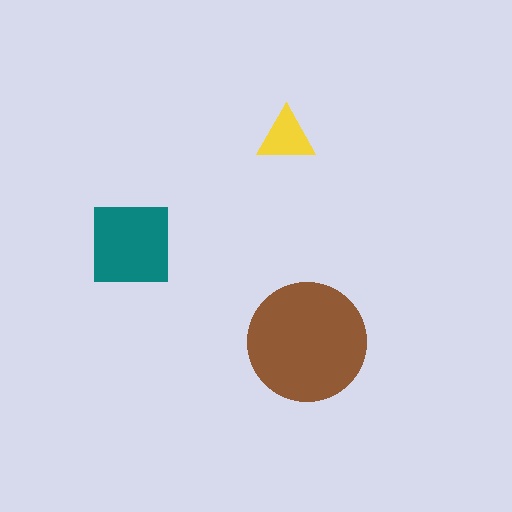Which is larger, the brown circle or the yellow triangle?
The brown circle.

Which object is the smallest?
The yellow triangle.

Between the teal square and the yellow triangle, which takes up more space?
The teal square.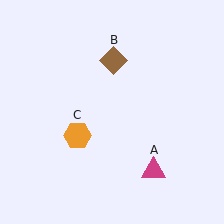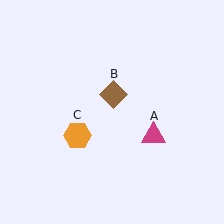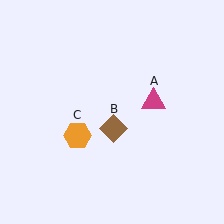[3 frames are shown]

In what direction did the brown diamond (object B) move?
The brown diamond (object B) moved down.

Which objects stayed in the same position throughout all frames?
Orange hexagon (object C) remained stationary.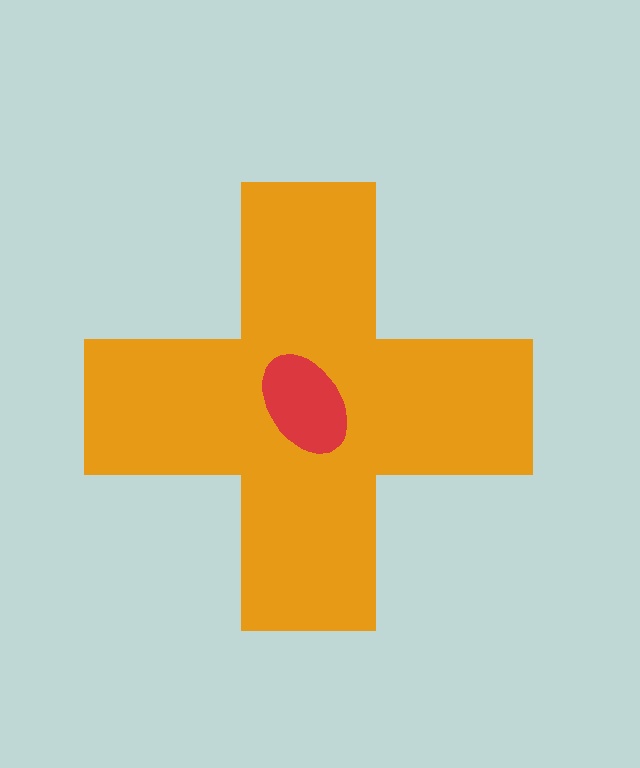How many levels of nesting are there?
2.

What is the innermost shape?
The red ellipse.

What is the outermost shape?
The orange cross.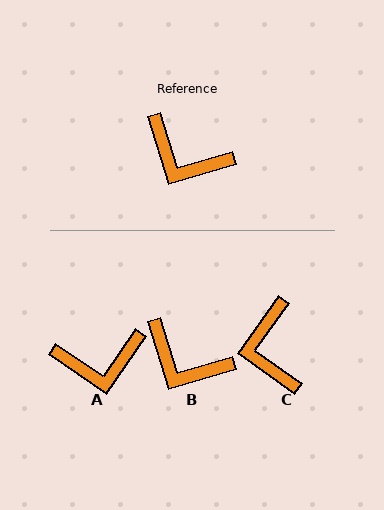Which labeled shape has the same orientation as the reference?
B.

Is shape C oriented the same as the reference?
No, it is off by about 52 degrees.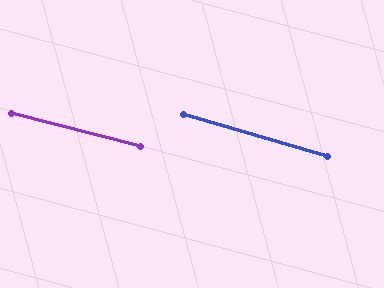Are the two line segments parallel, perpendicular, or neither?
Parallel — their directions differ by only 1.9°.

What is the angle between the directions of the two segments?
Approximately 2 degrees.